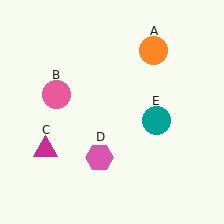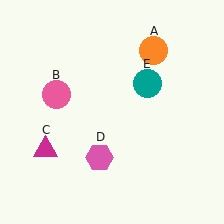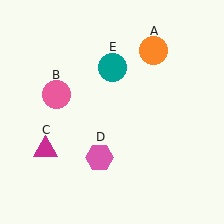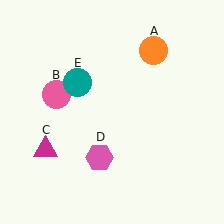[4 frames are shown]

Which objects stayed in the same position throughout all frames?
Orange circle (object A) and pink circle (object B) and magenta triangle (object C) and pink hexagon (object D) remained stationary.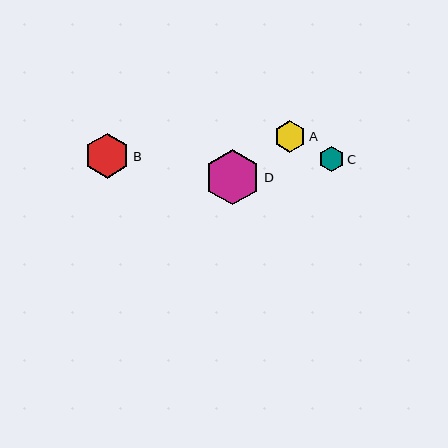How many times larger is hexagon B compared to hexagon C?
Hexagon B is approximately 1.8 times the size of hexagon C.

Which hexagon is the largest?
Hexagon D is the largest with a size of approximately 55 pixels.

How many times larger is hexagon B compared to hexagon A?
Hexagon B is approximately 1.4 times the size of hexagon A.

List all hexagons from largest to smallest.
From largest to smallest: D, B, A, C.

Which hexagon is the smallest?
Hexagon C is the smallest with a size of approximately 25 pixels.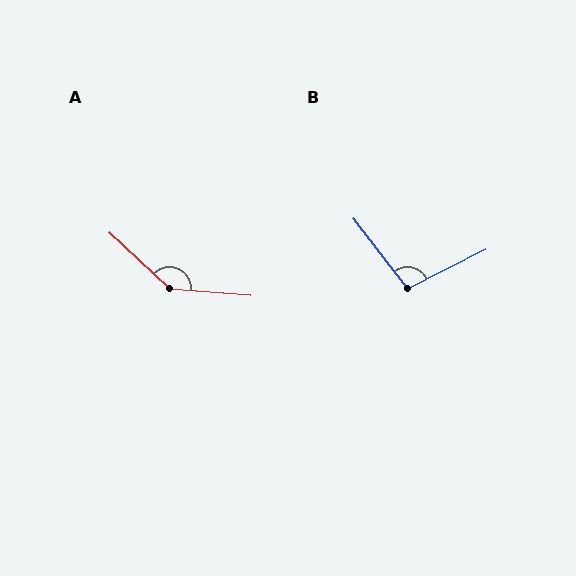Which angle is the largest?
A, at approximately 142 degrees.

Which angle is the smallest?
B, at approximately 101 degrees.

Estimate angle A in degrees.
Approximately 142 degrees.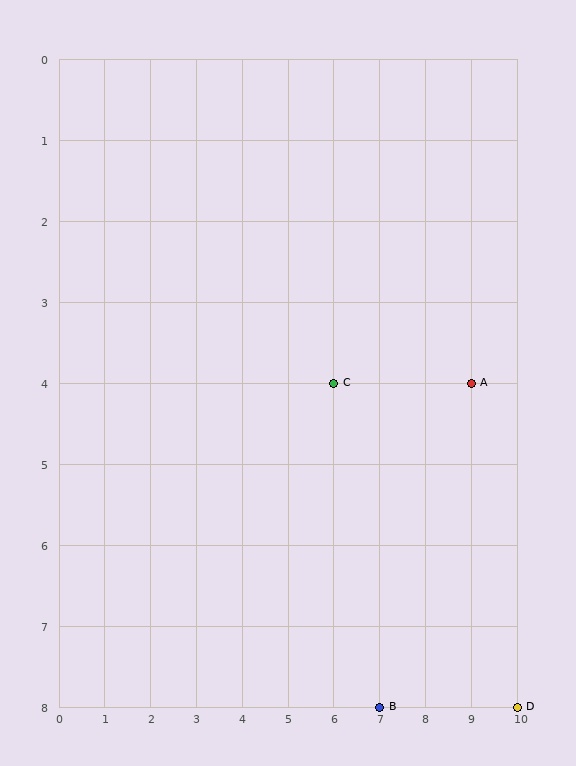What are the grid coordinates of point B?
Point B is at grid coordinates (7, 8).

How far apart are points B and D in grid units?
Points B and D are 3 columns apart.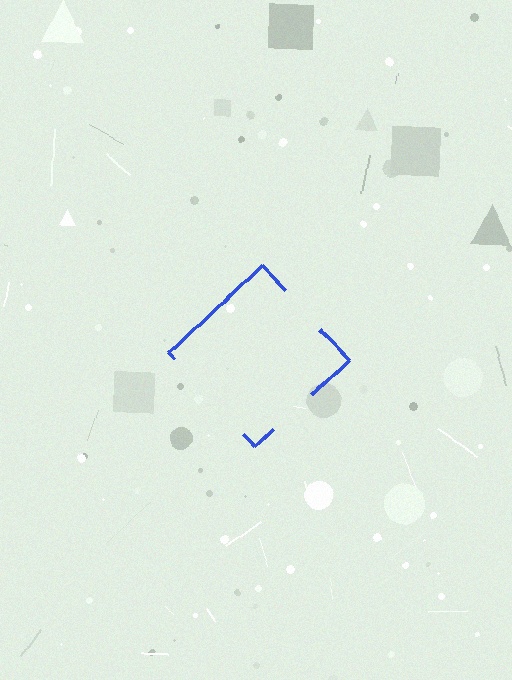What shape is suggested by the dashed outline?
The dashed outline suggests a diamond.